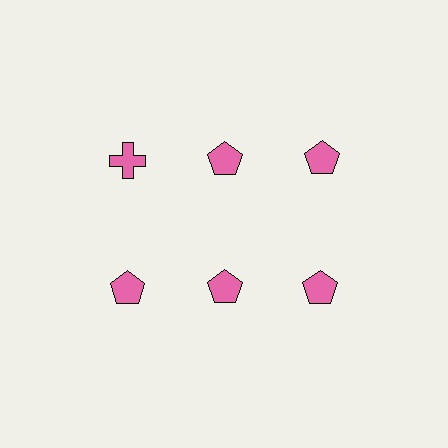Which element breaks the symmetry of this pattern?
The pink cross in the top row, leftmost column breaks the symmetry. All other shapes are pink pentagons.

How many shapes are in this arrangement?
There are 6 shapes arranged in a grid pattern.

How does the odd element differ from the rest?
It has a different shape: cross instead of pentagon.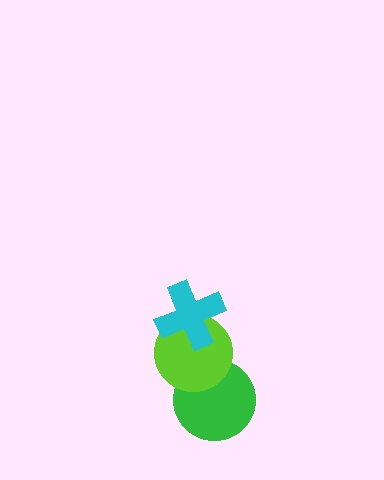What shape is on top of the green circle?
The lime circle is on top of the green circle.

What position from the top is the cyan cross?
The cyan cross is 1st from the top.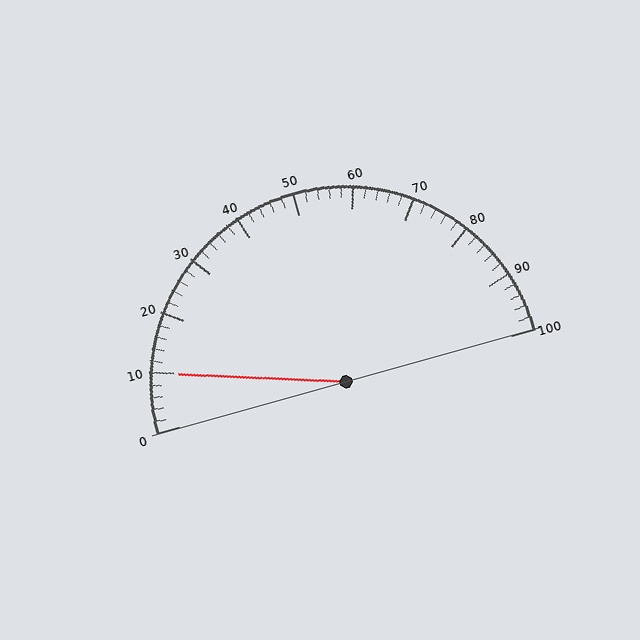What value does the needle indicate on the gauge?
The needle indicates approximately 10.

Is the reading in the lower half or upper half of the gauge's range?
The reading is in the lower half of the range (0 to 100).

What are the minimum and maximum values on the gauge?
The gauge ranges from 0 to 100.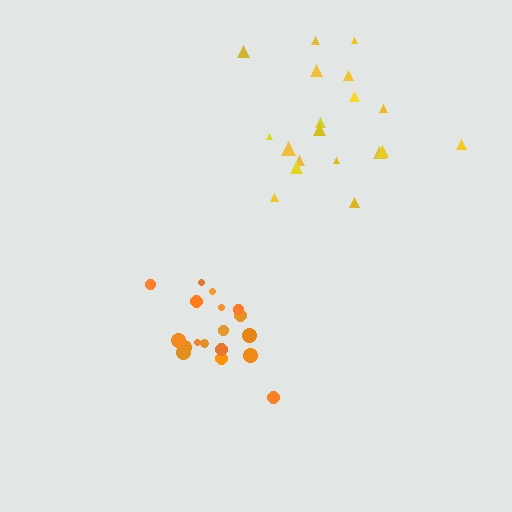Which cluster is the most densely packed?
Orange.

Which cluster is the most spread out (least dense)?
Yellow.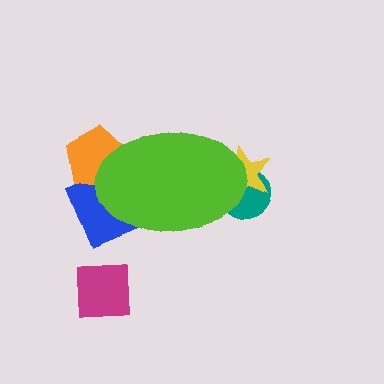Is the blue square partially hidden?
Yes, the blue square is partially hidden behind the lime ellipse.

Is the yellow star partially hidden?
Yes, the yellow star is partially hidden behind the lime ellipse.